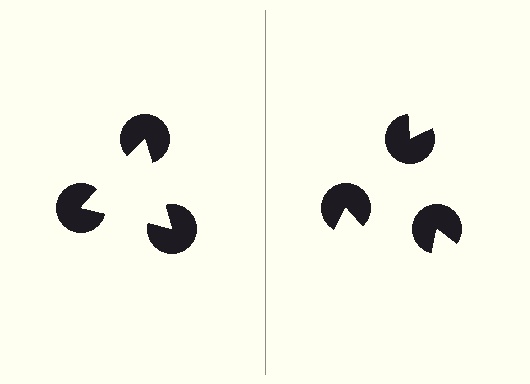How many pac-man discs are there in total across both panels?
6 — 3 on each side.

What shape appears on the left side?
An illusory triangle.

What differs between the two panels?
The pac-man discs are positioned identically on both sides; only the wedge orientations differ. On the left they align to a triangle; on the right they are misaligned.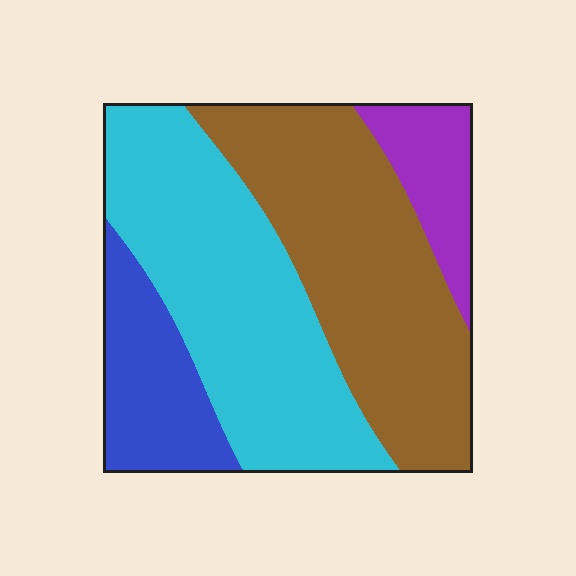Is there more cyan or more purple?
Cyan.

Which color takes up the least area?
Purple, at roughly 10%.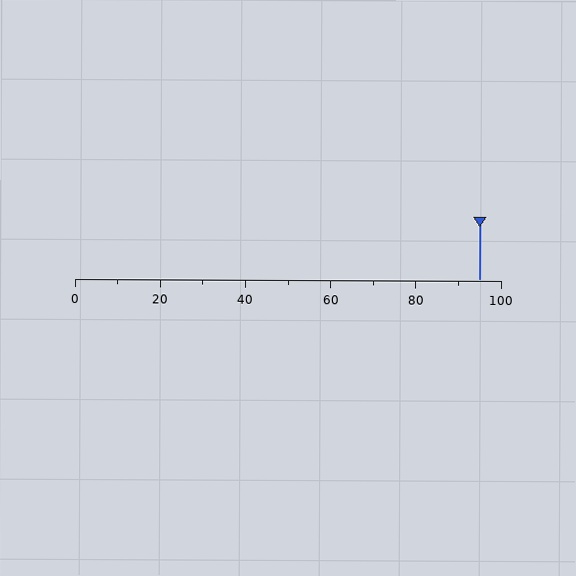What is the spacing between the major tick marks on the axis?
The major ticks are spaced 20 apart.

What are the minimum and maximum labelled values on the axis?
The axis runs from 0 to 100.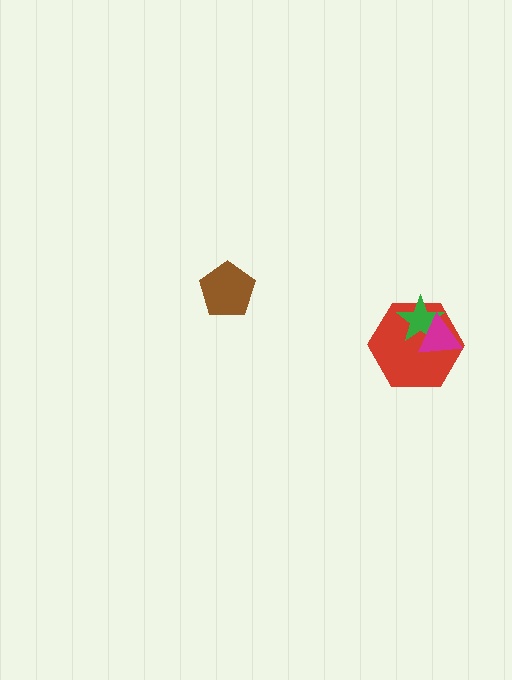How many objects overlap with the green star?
2 objects overlap with the green star.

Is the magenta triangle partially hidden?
No, no other shape covers it.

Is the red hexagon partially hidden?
Yes, it is partially covered by another shape.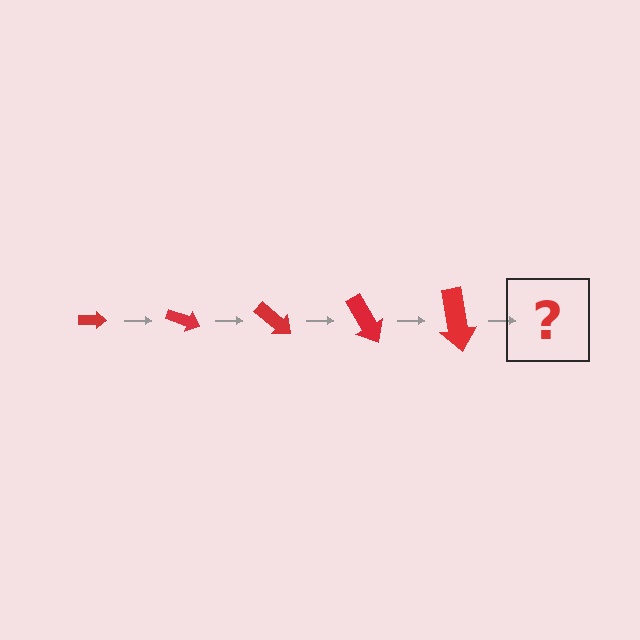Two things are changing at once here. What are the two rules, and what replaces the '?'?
The two rules are that the arrow grows larger each step and it rotates 20 degrees each step. The '?' should be an arrow, larger than the previous one and rotated 100 degrees from the start.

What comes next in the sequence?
The next element should be an arrow, larger than the previous one and rotated 100 degrees from the start.